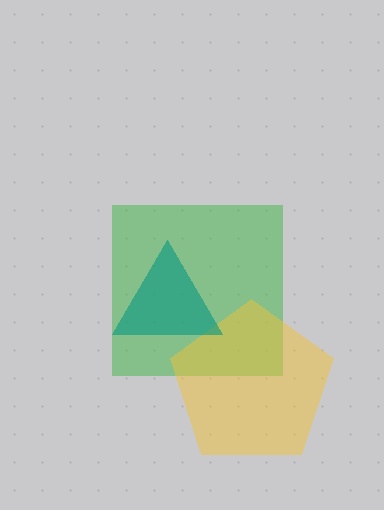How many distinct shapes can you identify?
There are 3 distinct shapes: a green square, a yellow pentagon, a teal triangle.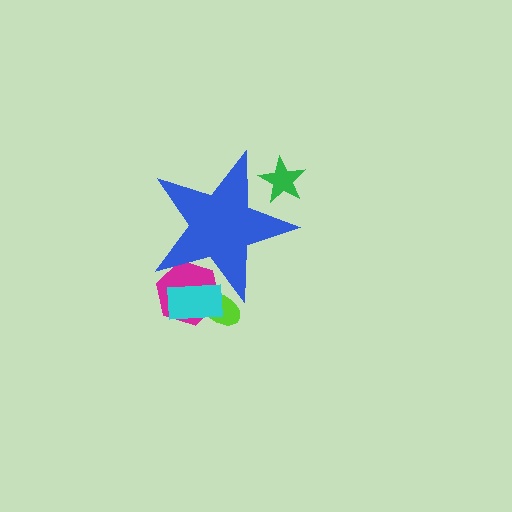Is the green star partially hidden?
Yes, the green star is partially hidden behind the blue star.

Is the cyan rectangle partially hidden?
Yes, the cyan rectangle is partially hidden behind the blue star.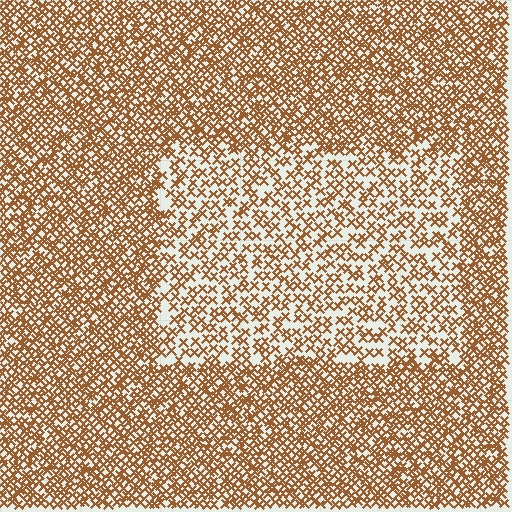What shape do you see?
I see a rectangle.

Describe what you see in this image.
The image contains small brown elements arranged at two different densities. A rectangle-shaped region is visible where the elements are less densely packed than the surrounding area.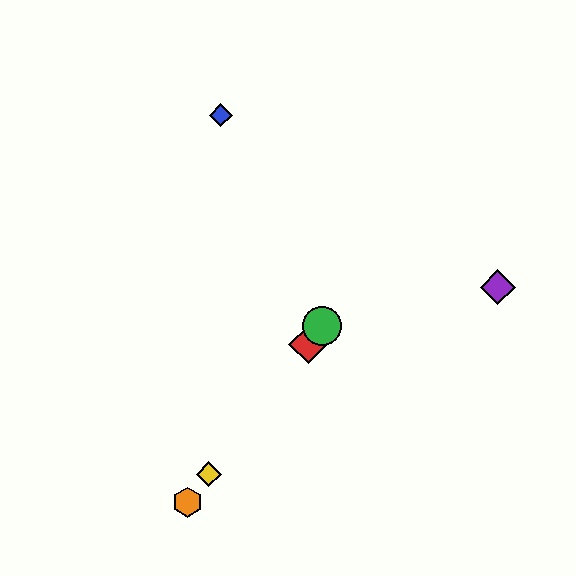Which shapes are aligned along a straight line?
The red diamond, the green circle, the yellow diamond, the orange hexagon are aligned along a straight line.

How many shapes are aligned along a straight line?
4 shapes (the red diamond, the green circle, the yellow diamond, the orange hexagon) are aligned along a straight line.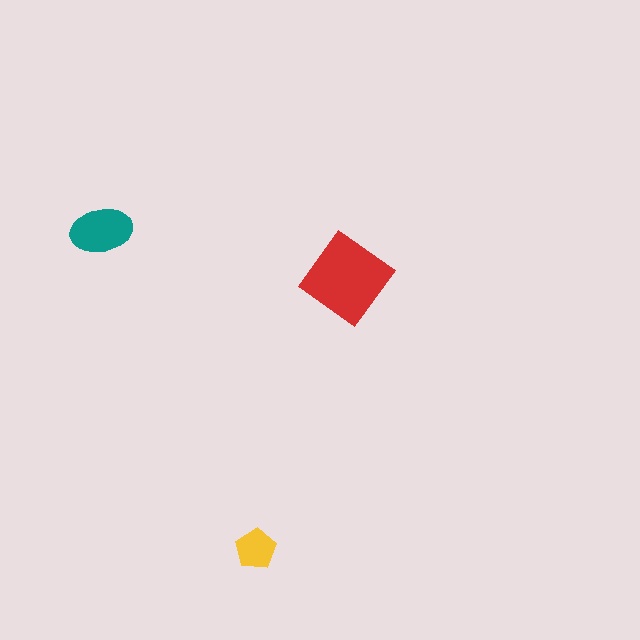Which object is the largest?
The red diamond.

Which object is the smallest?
The yellow pentagon.